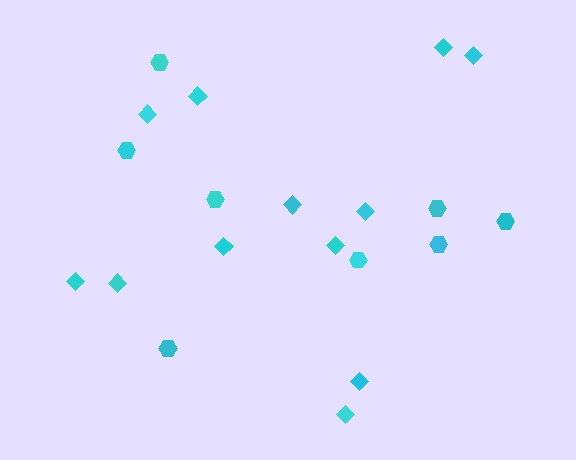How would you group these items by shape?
There are 2 groups: one group of diamonds (12) and one group of hexagons (8).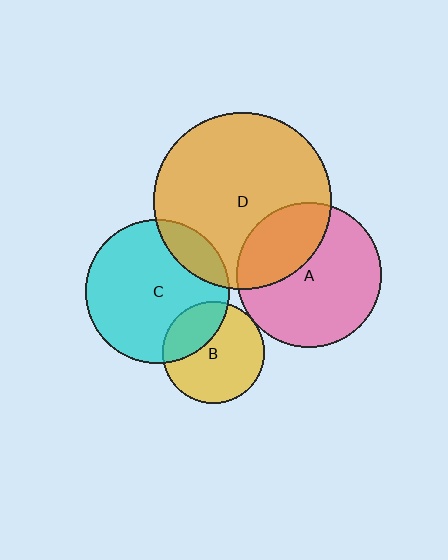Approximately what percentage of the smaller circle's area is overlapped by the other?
Approximately 15%.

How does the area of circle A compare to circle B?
Approximately 2.0 times.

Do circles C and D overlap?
Yes.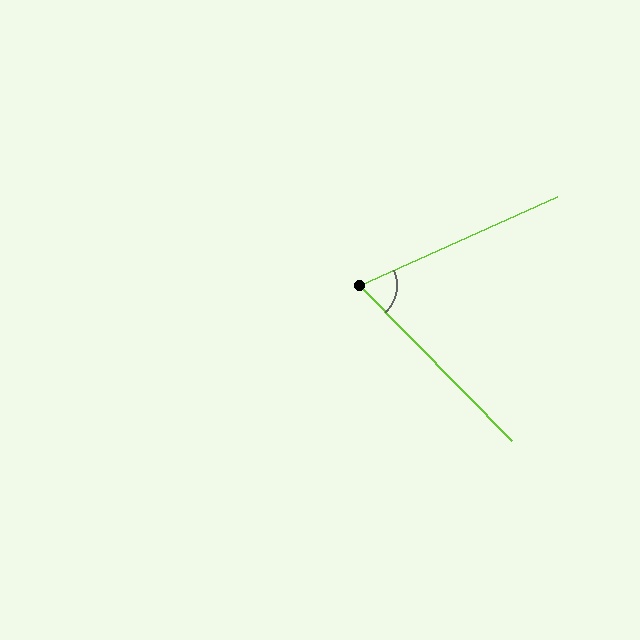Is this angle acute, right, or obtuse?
It is acute.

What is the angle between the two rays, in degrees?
Approximately 70 degrees.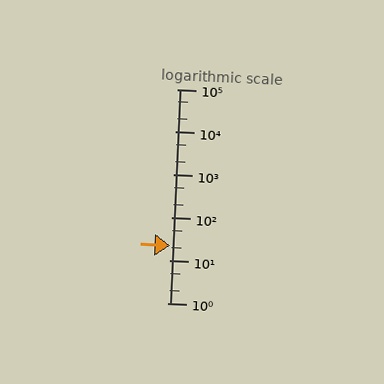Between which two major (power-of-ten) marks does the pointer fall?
The pointer is between 10 and 100.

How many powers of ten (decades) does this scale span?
The scale spans 5 decades, from 1 to 100000.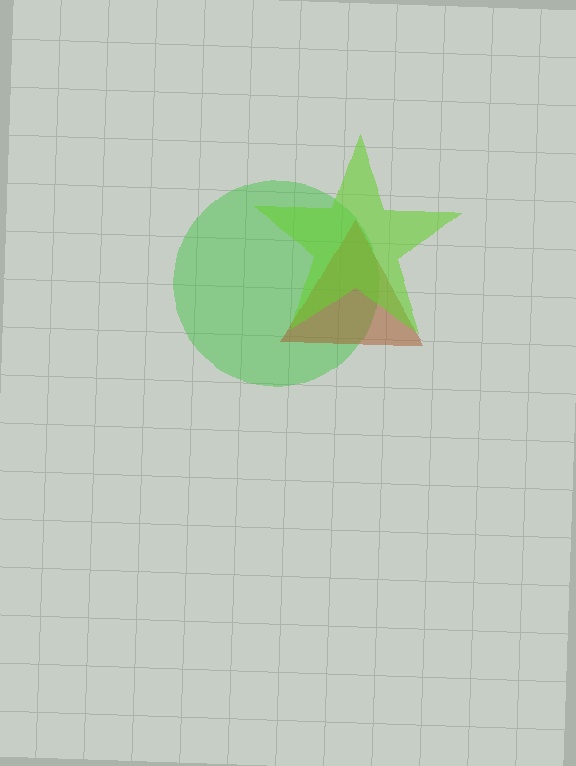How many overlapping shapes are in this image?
There are 3 overlapping shapes in the image.